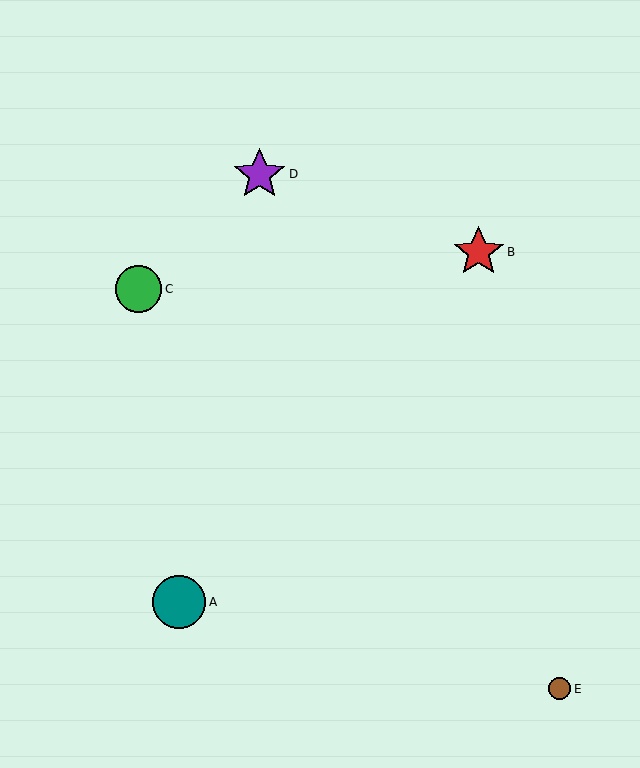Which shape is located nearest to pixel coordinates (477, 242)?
The red star (labeled B) at (479, 252) is nearest to that location.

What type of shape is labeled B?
Shape B is a red star.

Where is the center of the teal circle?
The center of the teal circle is at (179, 602).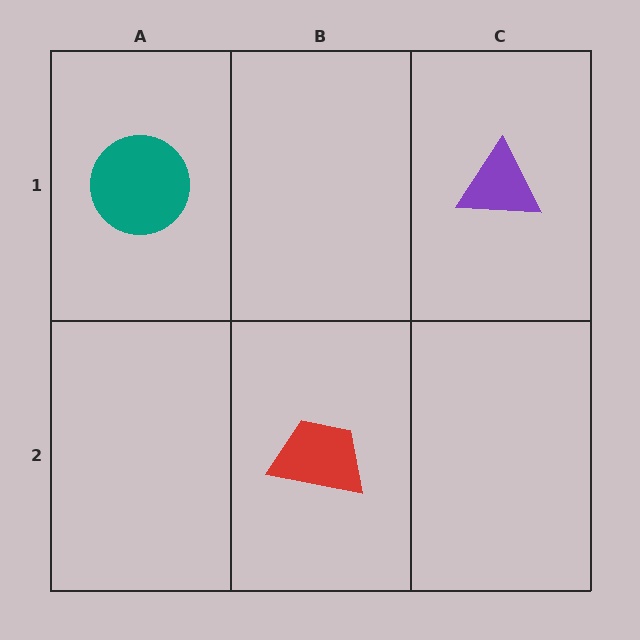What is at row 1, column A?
A teal circle.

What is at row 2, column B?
A red trapezoid.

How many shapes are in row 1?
2 shapes.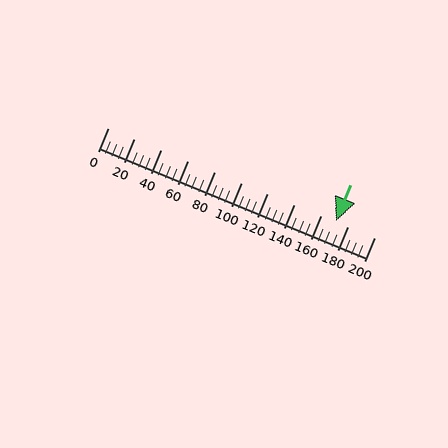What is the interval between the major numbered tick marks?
The major tick marks are spaced 20 units apart.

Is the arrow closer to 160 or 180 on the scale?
The arrow is closer to 180.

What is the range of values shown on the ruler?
The ruler shows values from 0 to 200.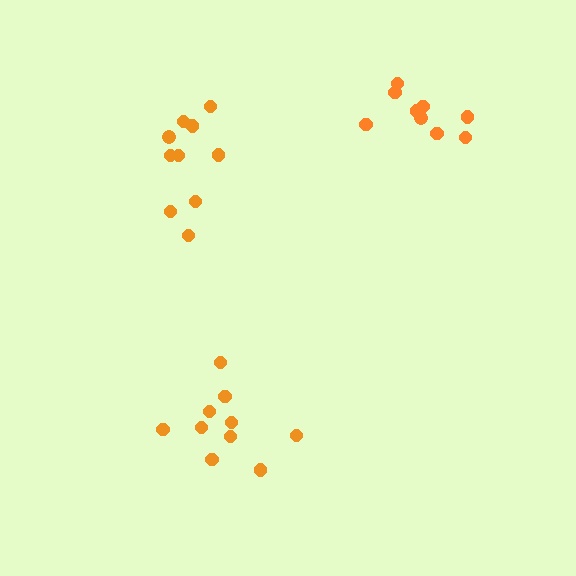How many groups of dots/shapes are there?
There are 3 groups.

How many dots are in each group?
Group 1: 10 dots, Group 2: 10 dots, Group 3: 9 dots (29 total).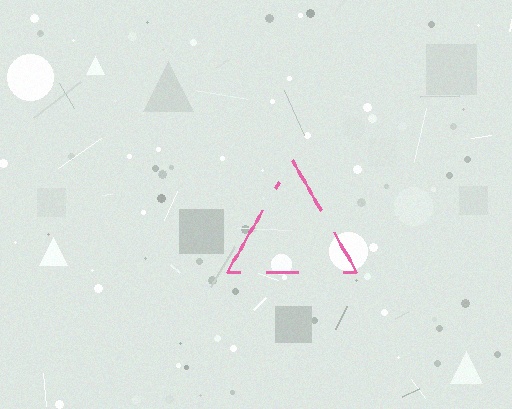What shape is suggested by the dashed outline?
The dashed outline suggests a triangle.